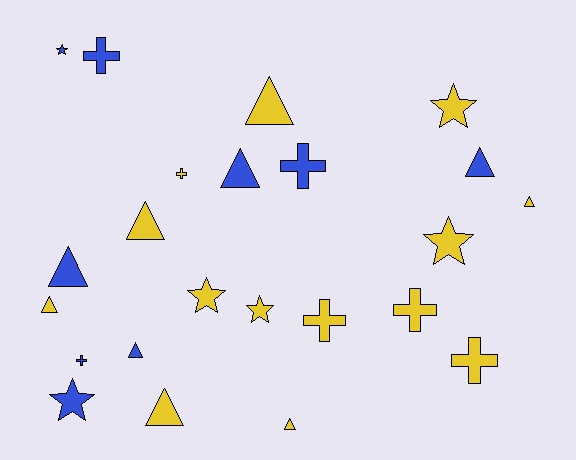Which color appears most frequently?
Yellow, with 14 objects.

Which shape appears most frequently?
Triangle, with 10 objects.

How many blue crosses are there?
There are 3 blue crosses.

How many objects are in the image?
There are 23 objects.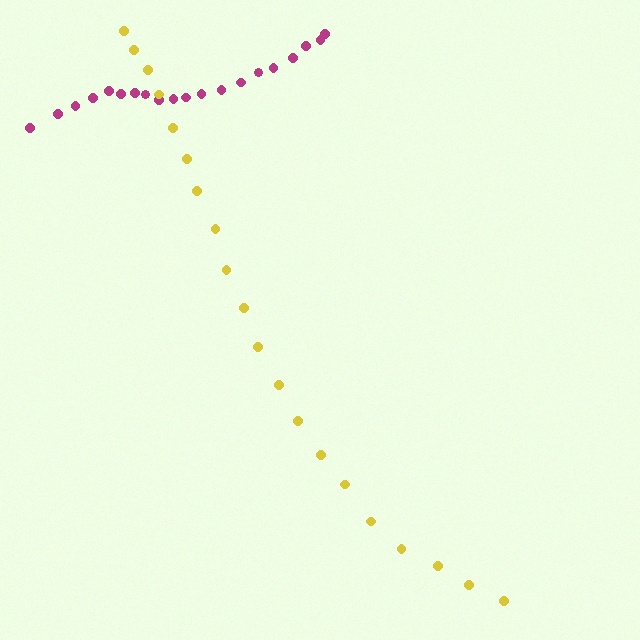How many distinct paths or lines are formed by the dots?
There are 2 distinct paths.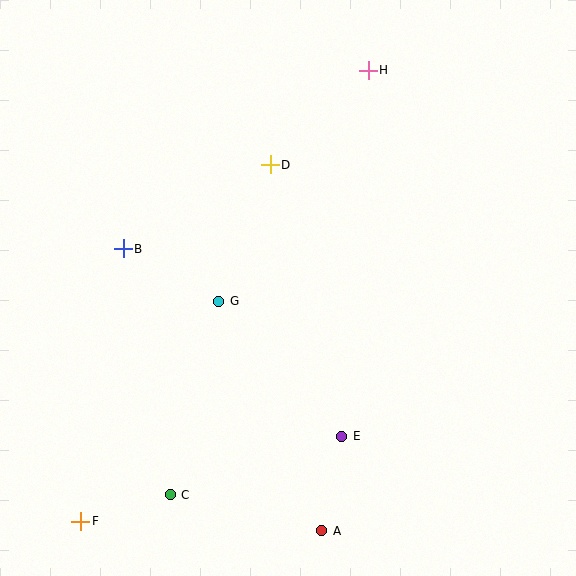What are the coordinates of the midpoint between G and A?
The midpoint between G and A is at (270, 416).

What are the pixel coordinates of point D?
Point D is at (270, 165).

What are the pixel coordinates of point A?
Point A is at (322, 531).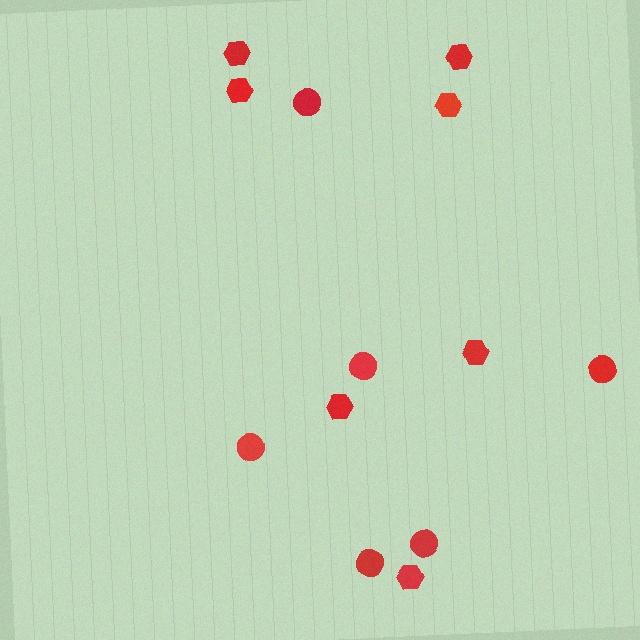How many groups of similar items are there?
There are 2 groups: one group of circles (6) and one group of hexagons (7).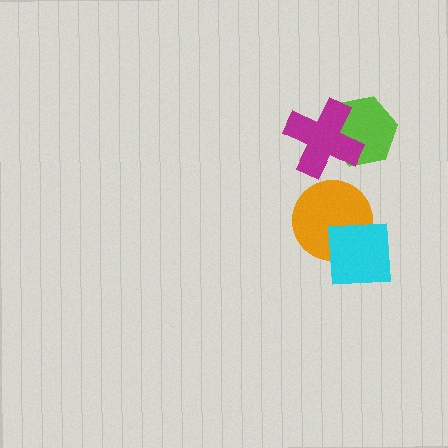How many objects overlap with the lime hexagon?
1 object overlaps with the lime hexagon.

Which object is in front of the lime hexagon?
The magenta cross is in front of the lime hexagon.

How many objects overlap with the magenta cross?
1 object overlaps with the magenta cross.